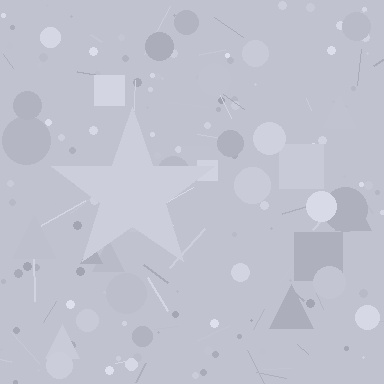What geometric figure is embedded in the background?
A star is embedded in the background.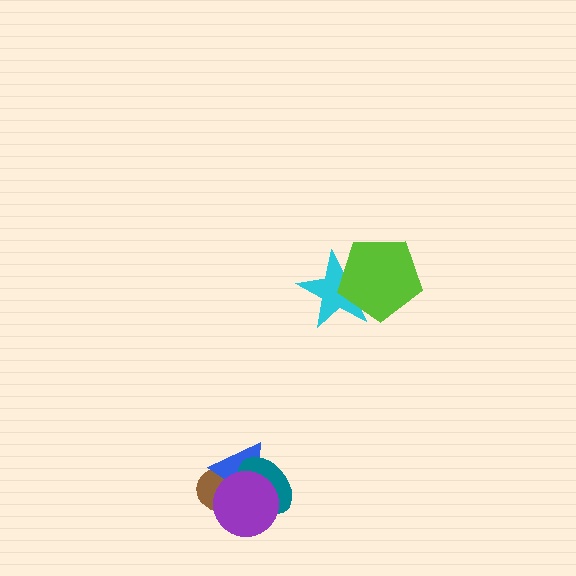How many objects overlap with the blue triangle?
3 objects overlap with the blue triangle.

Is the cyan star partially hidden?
Yes, it is partially covered by another shape.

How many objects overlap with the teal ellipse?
3 objects overlap with the teal ellipse.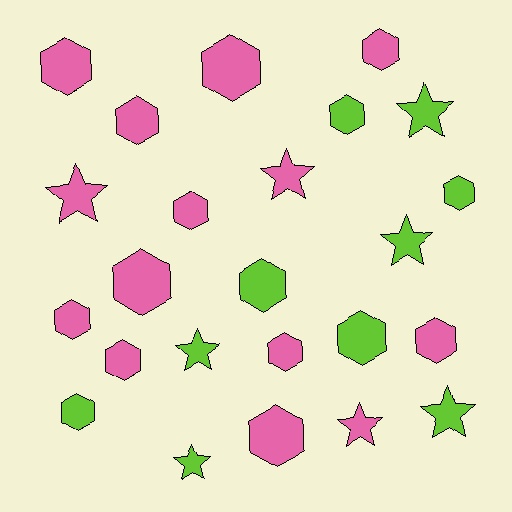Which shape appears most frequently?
Hexagon, with 16 objects.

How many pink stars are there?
There are 3 pink stars.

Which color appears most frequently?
Pink, with 14 objects.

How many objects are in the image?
There are 24 objects.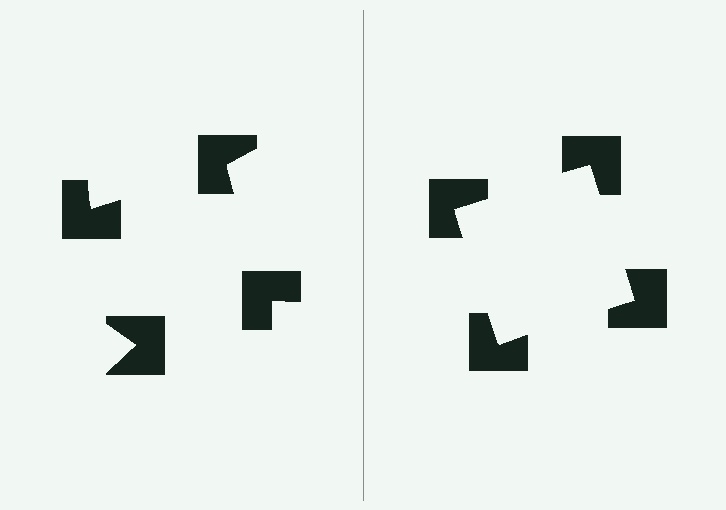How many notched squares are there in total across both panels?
8 — 4 on each side.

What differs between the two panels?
The notched squares are positioned identically on both sides; only the wedge orientations differ. On the right they align to a square; on the left they are misaligned.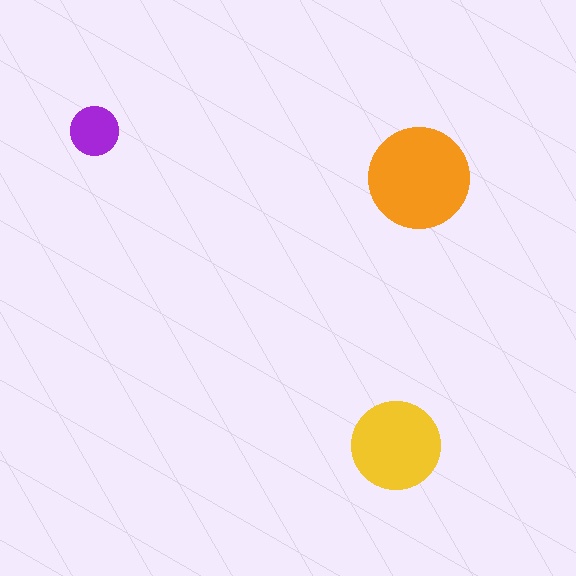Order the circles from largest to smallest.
the orange one, the yellow one, the purple one.